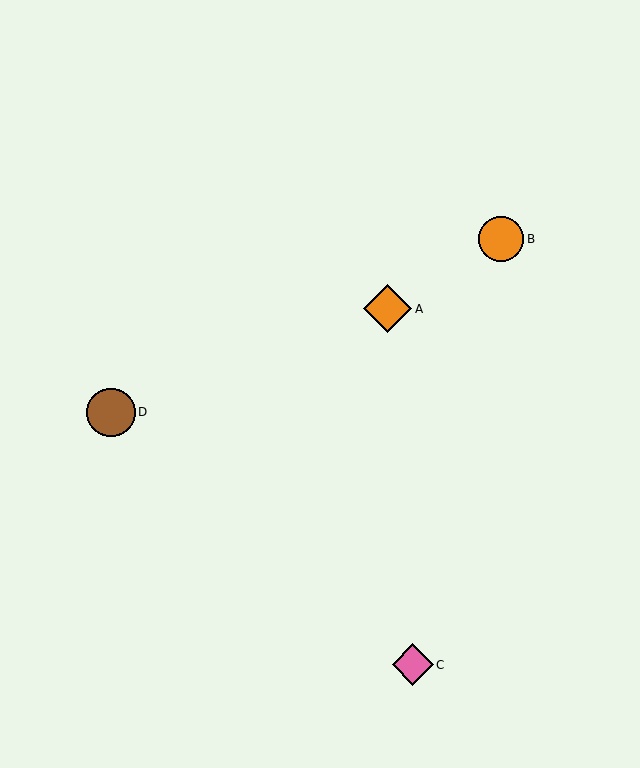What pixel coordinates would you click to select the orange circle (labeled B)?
Click at (501, 239) to select the orange circle B.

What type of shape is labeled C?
Shape C is a pink diamond.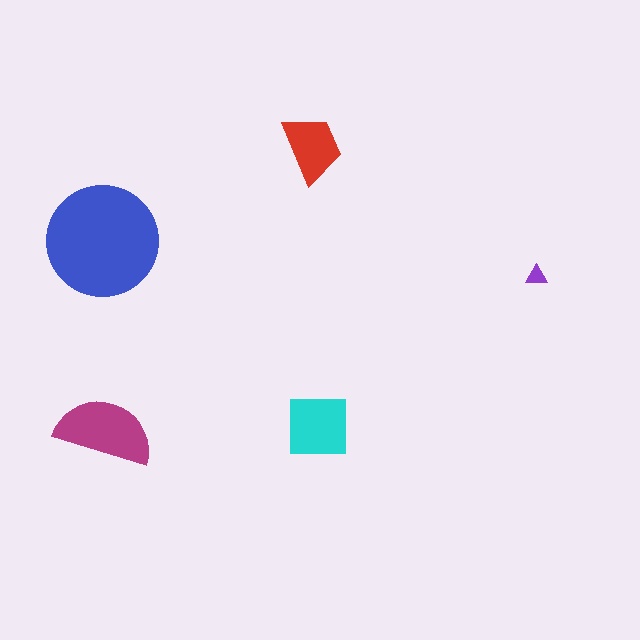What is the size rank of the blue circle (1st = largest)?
1st.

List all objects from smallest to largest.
The purple triangle, the red trapezoid, the cyan square, the magenta semicircle, the blue circle.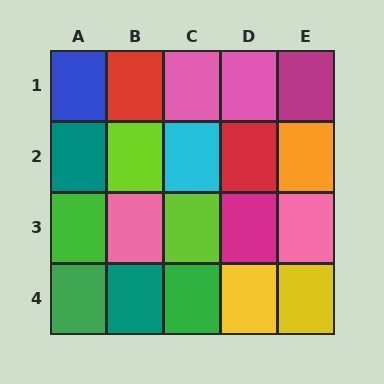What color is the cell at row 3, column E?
Pink.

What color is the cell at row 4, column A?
Green.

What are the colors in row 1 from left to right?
Blue, red, pink, pink, magenta.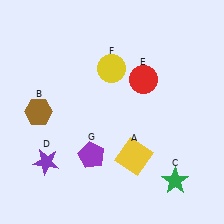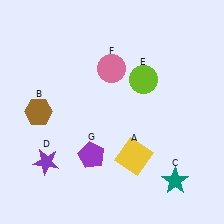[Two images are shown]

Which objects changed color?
C changed from green to teal. E changed from red to lime. F changed from yellow to pink.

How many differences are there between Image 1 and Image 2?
There are 3 differences between the two images.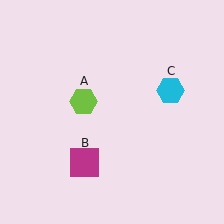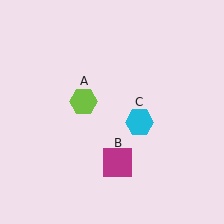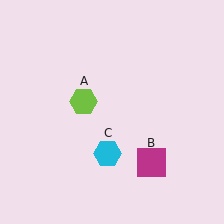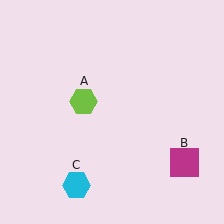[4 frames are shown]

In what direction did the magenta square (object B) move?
The magenta square (object B) moved right.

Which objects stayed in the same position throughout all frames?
Lime hexagon (object A) remained stationary.